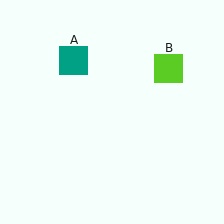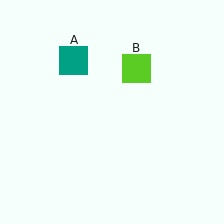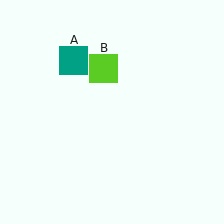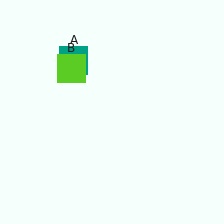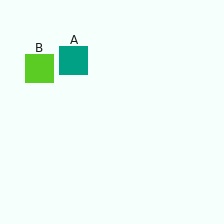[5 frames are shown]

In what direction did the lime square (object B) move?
The lime square (object B) moved left.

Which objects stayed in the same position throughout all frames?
Teal square (object A) remained stationary.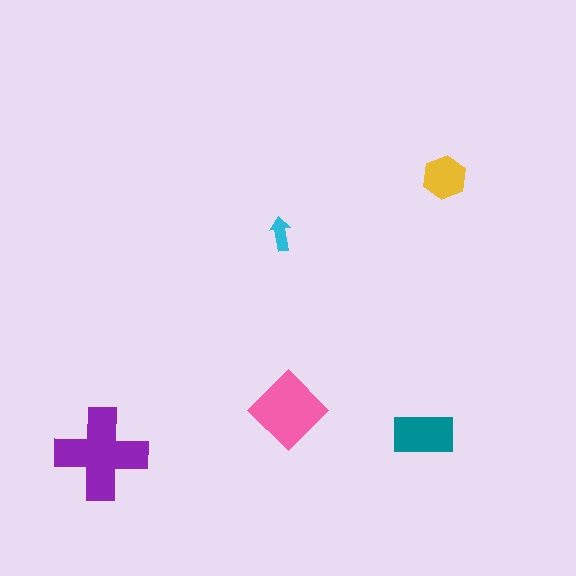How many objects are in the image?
There are 5 objects in the image.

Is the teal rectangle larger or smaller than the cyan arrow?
Larger.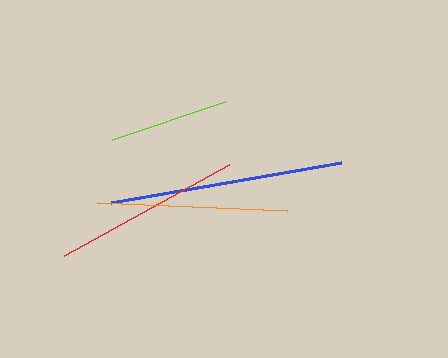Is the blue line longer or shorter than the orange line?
The blue line is longer than the orange line.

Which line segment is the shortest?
The lime line is the shortest at approximately 119 pixels.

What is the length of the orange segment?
The orange segment is approximately 190 pixels long.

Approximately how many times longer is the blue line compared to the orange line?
The blue line is approximately 1.2 times the length of the orange line.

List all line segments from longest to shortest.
From longest to shortest: blue, orange, red, lime.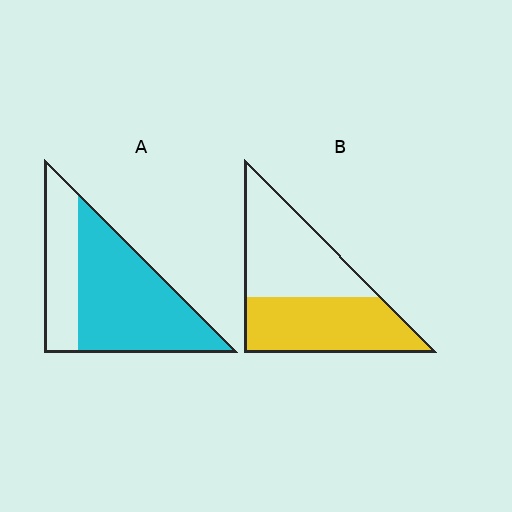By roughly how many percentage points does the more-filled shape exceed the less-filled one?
By roughly 20 percentage points (A over B).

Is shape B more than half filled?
Roughly half.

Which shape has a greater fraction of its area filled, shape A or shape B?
Shape A.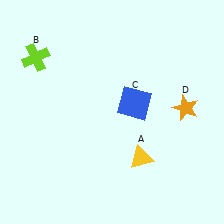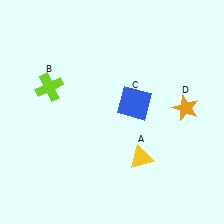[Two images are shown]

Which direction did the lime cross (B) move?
The lime cross (B) moved down.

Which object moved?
The lime cross (B) moved down.